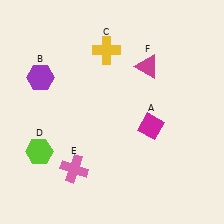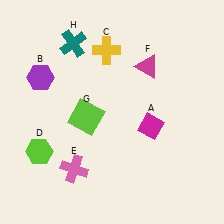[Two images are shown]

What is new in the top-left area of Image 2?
A teal cross (H) was added in the top-left area of Image 2.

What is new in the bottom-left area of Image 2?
A lime square (G) was added in the bottom-left area of Image 2.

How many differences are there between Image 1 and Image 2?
There are 2 differences between the two images.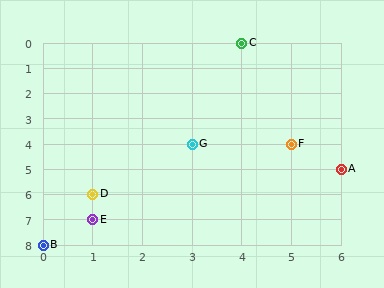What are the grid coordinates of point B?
Point B is at grid coordinates (0, 8).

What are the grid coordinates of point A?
Point A is at grid coordinates (6, 5).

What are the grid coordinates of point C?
Point C is at grid coordinates (4, 0).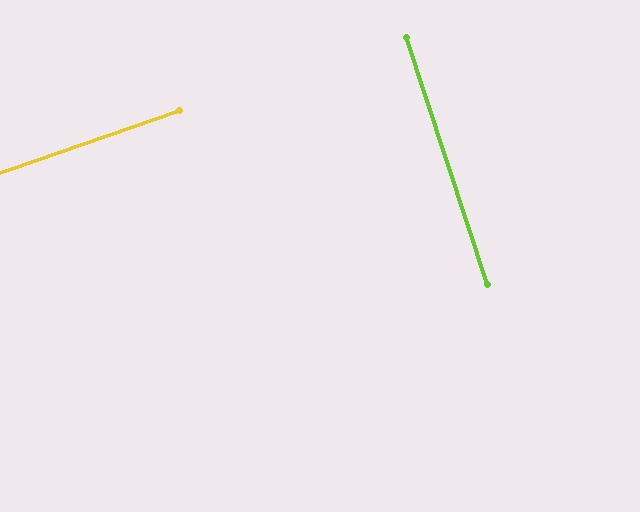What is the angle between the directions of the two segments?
Approximately 89 degrees.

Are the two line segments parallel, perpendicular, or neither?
Perpendicular — they meet at approximately 89°.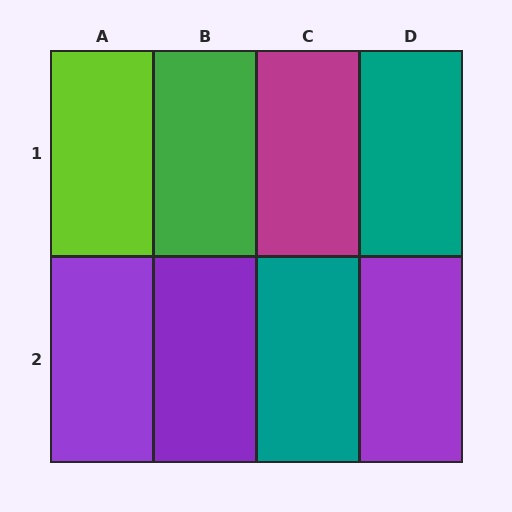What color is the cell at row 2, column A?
Purple.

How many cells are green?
1 cell is green.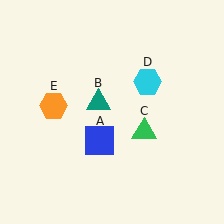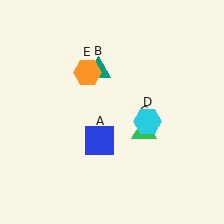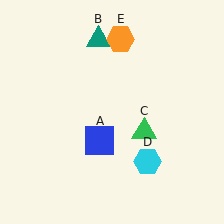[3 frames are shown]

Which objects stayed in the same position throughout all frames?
Blue square (object A) and green triangle (object C) remained stationary.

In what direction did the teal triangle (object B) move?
The teal triangle (object B) moved up.